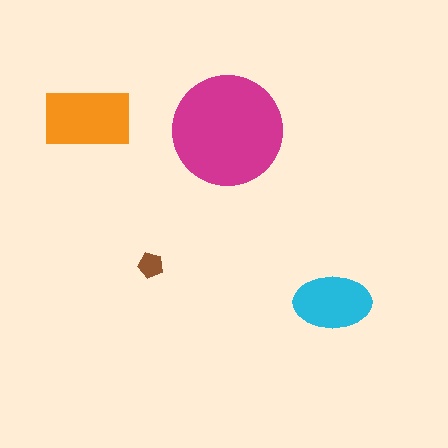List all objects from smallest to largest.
The brown pentagon, the cyan ellipse, the orange rectangle, the magenta circle.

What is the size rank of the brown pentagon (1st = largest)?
4th.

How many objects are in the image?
There are 4 objects in the image.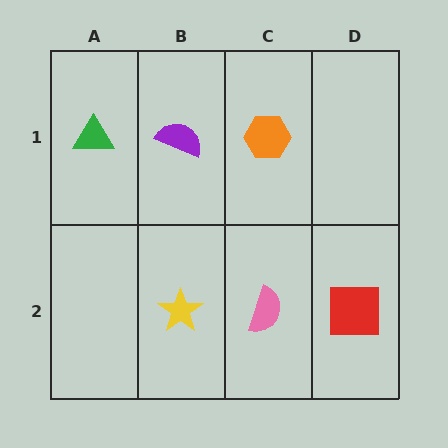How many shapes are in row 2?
3 shapes.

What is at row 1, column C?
An orange hexagon.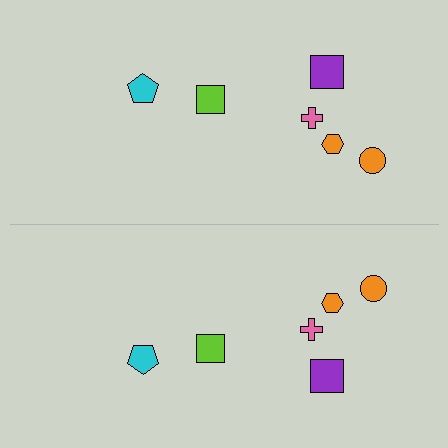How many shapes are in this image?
There are 12 shapes in this image.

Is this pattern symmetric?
Yes, this pattern has bilateral (reflection) symmetry.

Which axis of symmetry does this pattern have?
The pattern has a horizontal axis of symmetry running through the center of the image.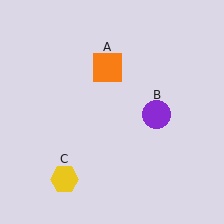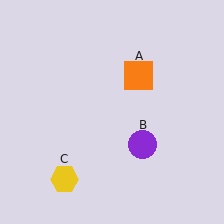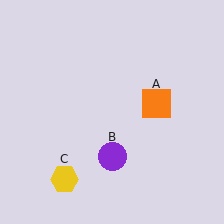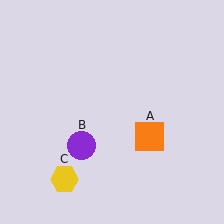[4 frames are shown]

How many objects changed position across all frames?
2 objects changed position: orange square (object A), purple circle (object B).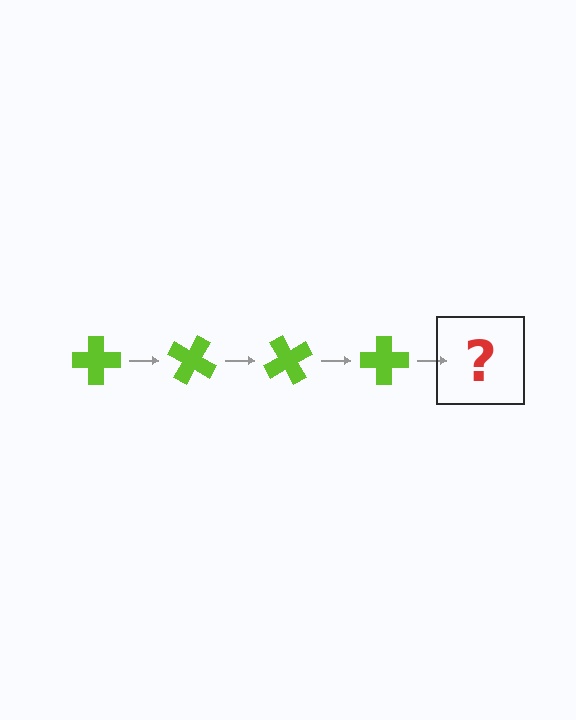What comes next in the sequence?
The next element should be a lime cross rotated 120 degrees.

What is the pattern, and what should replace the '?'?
The pattern is that the cross rotates 30 degrees each step. The '?' should be a lime cross rotated 120 degrees.